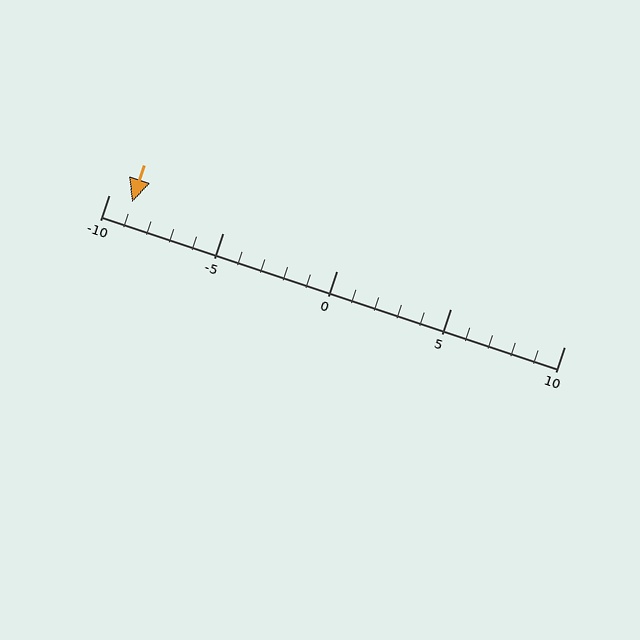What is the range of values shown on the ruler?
The ruler shows values from -10 to 10.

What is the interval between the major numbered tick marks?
The major tick marks are spaced 5 units apart.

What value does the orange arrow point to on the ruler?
The orange arrow points to approximately -9.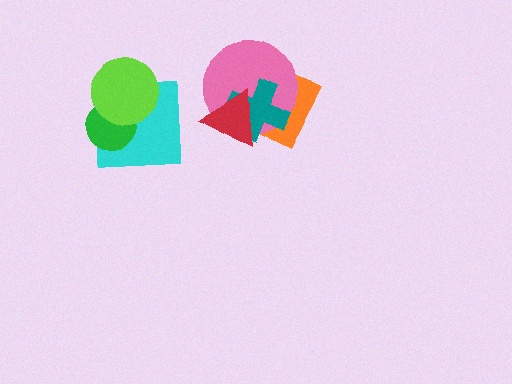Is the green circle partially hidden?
Yes, it is partially covered by another shape.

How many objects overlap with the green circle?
2 objects overlap with the green circle.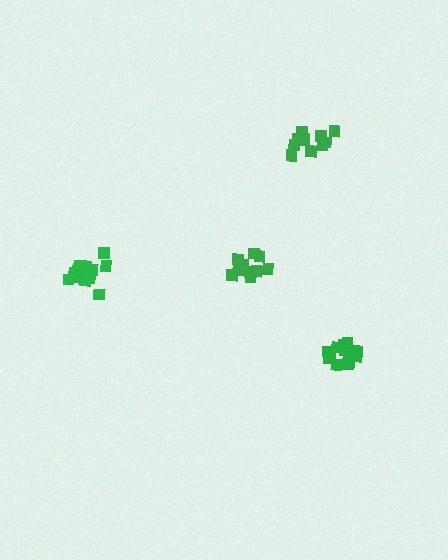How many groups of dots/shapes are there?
There are 4 groups.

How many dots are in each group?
Group 1: 17 dots, Group 2: 11 dots, Group 3: 14 dots, Group 4: 13 dots (55 total).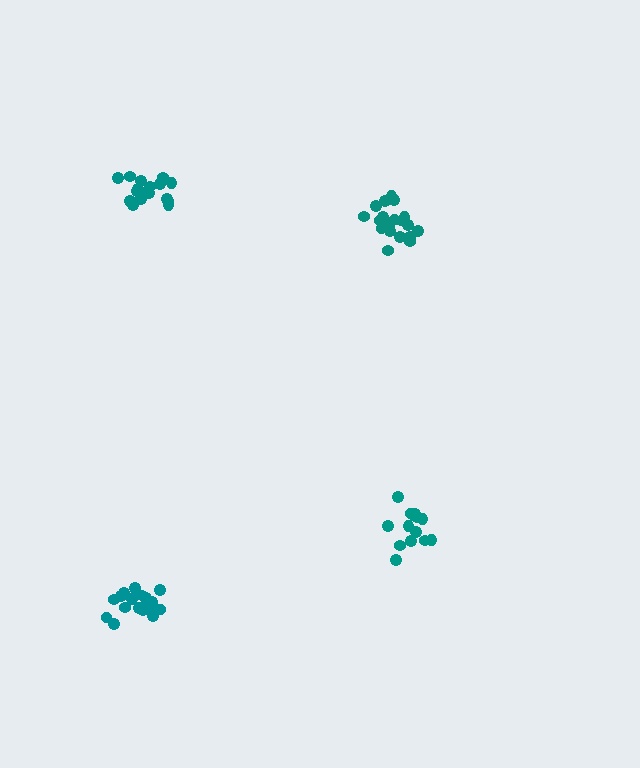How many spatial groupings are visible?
There are 4 spatial groupings.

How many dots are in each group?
Group 1: 20 dots, Group 2: 17 dots, Group 3: 14 dots, Group 4: 19 dots (70 total).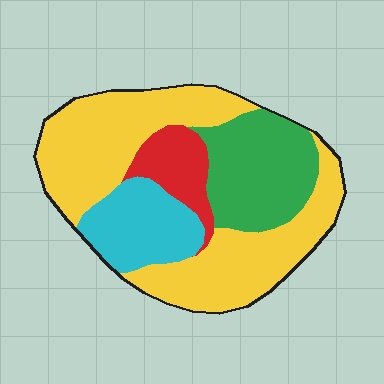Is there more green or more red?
Green.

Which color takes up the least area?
Red, at roughly 10%.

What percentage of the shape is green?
Green covers around 20% of the shape.